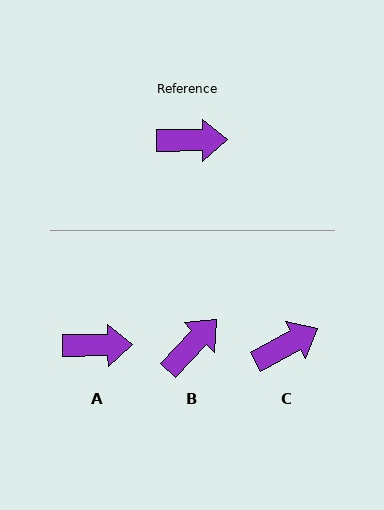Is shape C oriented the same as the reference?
No, it is off by about 28 degrees.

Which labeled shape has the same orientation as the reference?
A.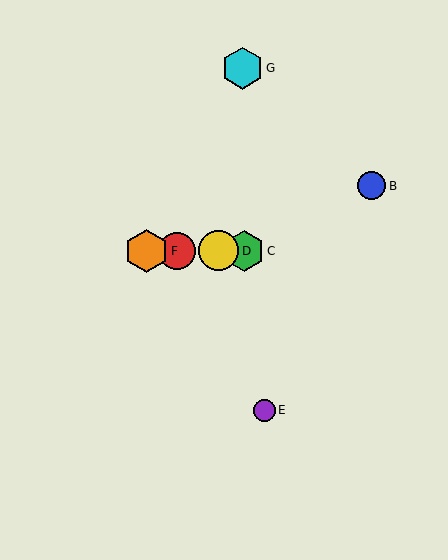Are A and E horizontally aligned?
No, A is at y≈251 and E is at y≈410.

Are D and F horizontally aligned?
Yes, both are at y≈251.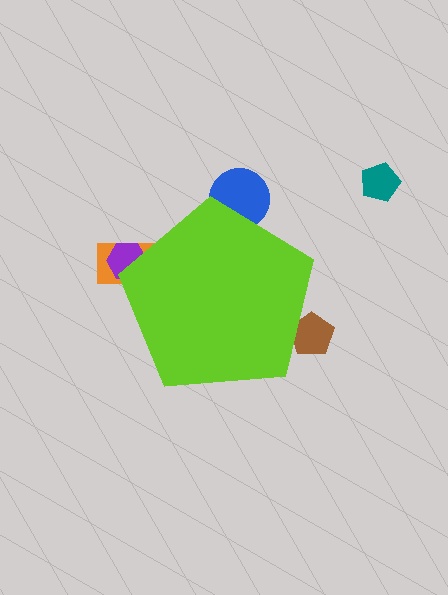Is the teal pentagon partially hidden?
No, the teal pentagon is fully visible.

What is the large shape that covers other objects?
A lime pentagon.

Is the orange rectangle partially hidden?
Yes, the orange rectangle is partially hidden behind the lime pentagon.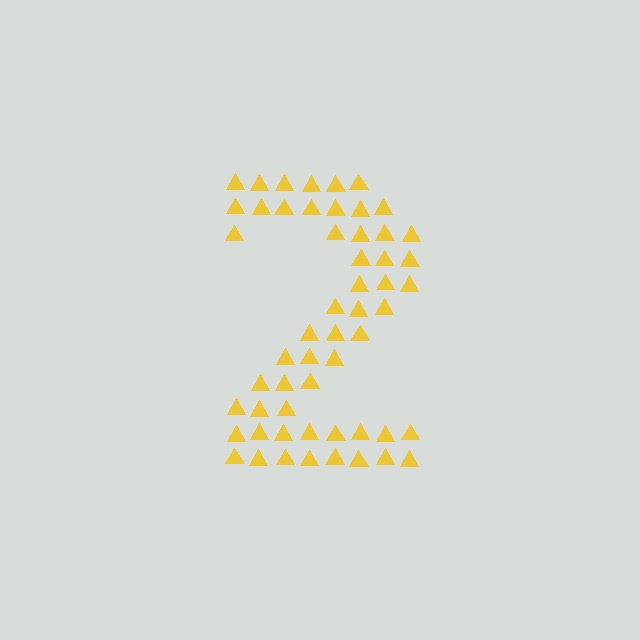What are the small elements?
The small elements are triangles.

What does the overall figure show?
The overall figure shows the digit 2.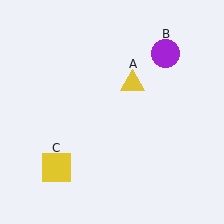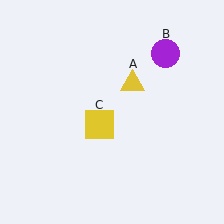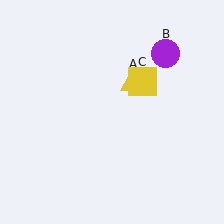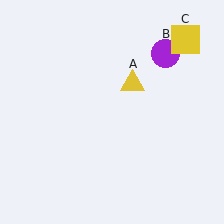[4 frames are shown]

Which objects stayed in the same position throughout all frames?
Yellow triangle (object A) and purple circle (object B) remained stationary.